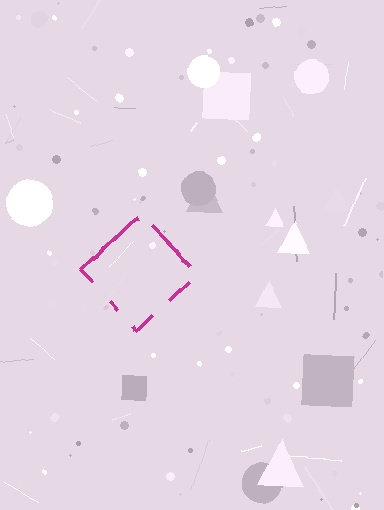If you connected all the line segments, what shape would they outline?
They would outline a diamond.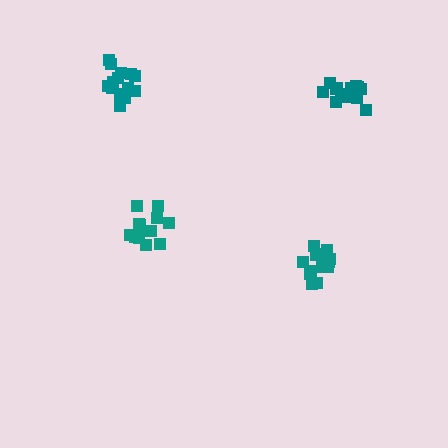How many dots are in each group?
Group 1: 13 dots, Group 2: 16 dots, Group 3: 14 dots, Group 4: 16 dots (59 total).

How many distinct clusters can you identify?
There are 4 distinct clusters.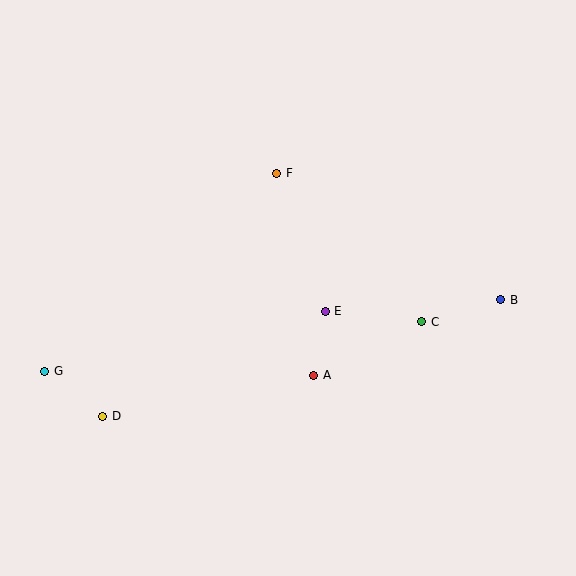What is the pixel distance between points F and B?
The distance between F and B is 257 pixels.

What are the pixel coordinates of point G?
Point G is at (45, 371).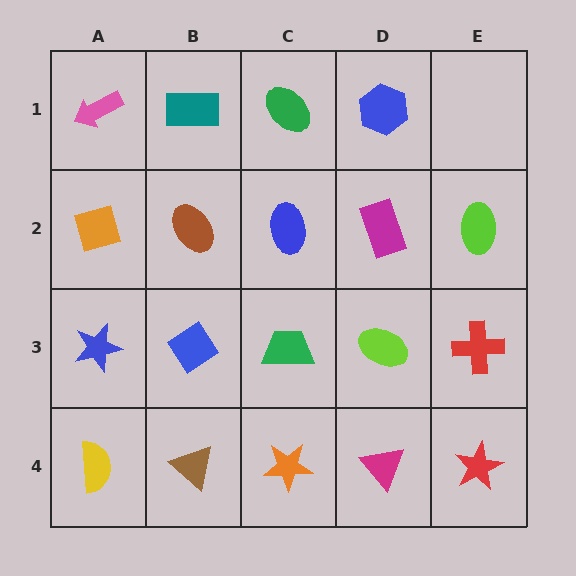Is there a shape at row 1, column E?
No, that cell is empty.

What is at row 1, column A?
A pink arrow.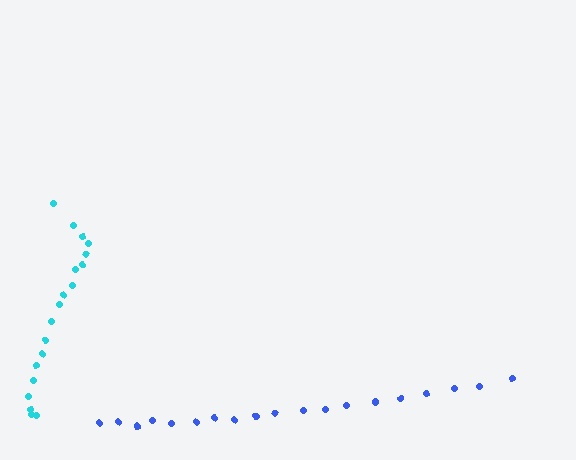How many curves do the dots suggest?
There are 2 distinct paths.